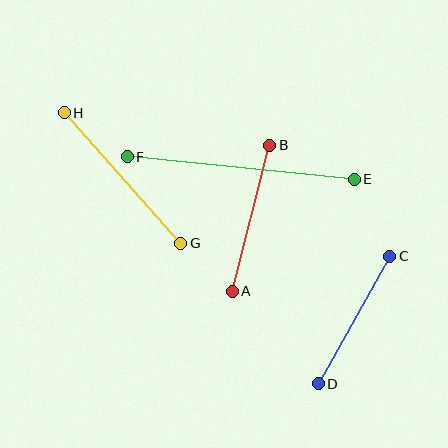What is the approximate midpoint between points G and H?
The midpoint is at approximately (122, 178) pixels.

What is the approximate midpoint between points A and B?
The midpoint is at approximately (251, 218) pixels.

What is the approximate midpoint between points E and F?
The midpoint is at approximately (241, 168) pixels.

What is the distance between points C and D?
The distance is approximately 146 pixels.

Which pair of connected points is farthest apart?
Points E and F are farthest apart.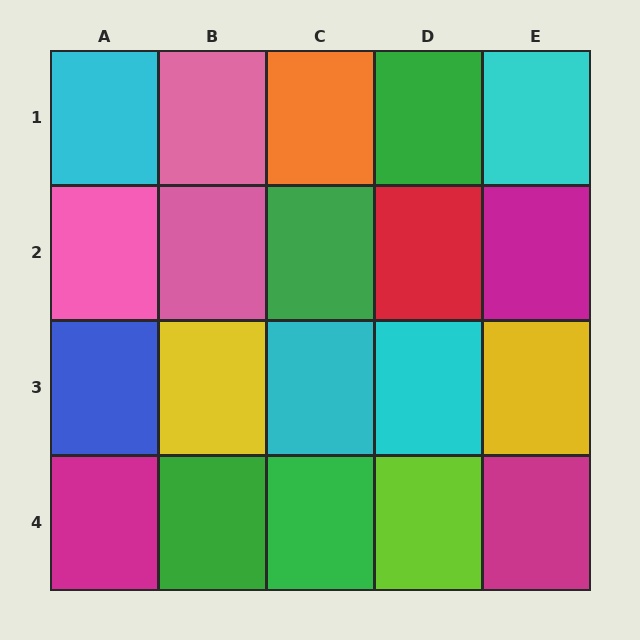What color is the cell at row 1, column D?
Green.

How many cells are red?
1 cell is red.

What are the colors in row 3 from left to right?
Blue, yellow, cyan, cyan, yellow.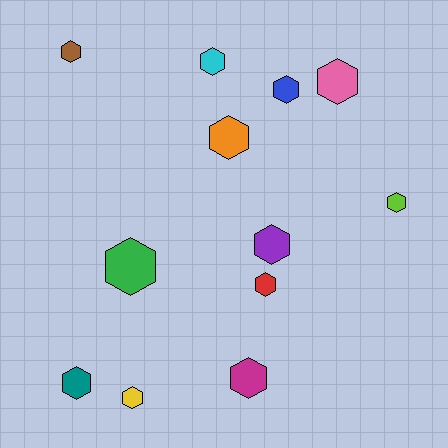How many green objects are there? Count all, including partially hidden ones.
There is 1 green object.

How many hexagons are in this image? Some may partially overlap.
There are 12 hexagons.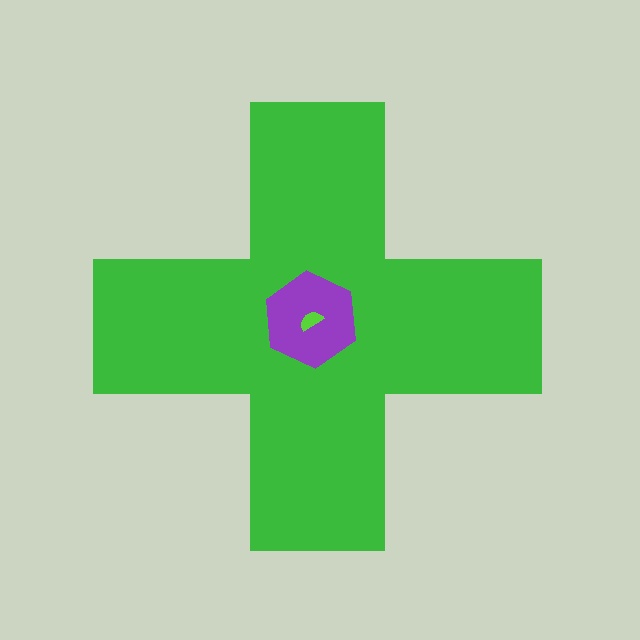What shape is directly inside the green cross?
The purple hexagon.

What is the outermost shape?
The green cross.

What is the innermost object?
The lime semicircle.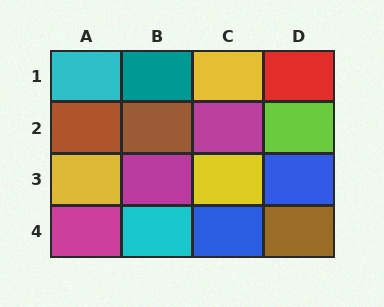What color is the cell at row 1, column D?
Red.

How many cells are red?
1 cell is red.